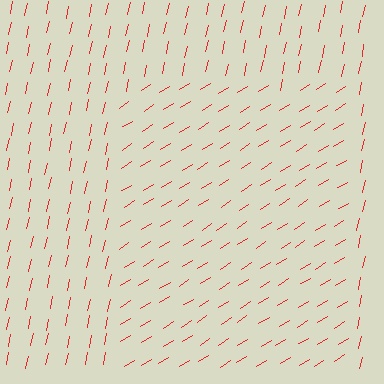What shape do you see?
I see a rectangle.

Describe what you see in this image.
The image is filled with small red line segments. A rectangle region in the image has lines oriented differently from the surrounding lines, creating a visible texture boundary.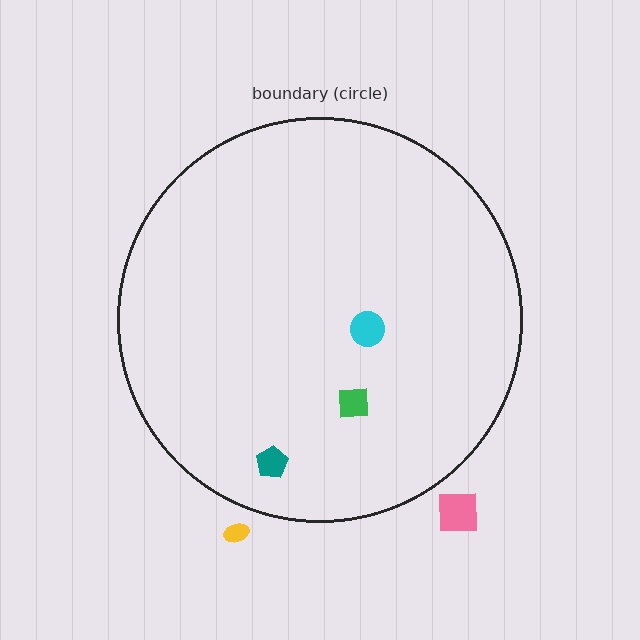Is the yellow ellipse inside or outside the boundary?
Outside.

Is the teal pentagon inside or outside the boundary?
Inside.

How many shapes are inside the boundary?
3 inside, 2 outside.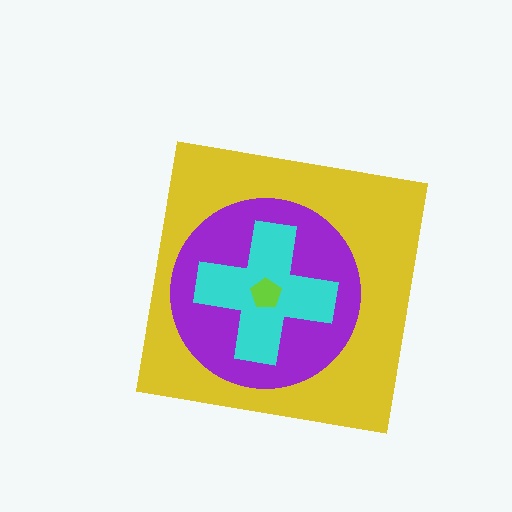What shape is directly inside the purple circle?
The cyan cross.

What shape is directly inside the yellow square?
The purple circle.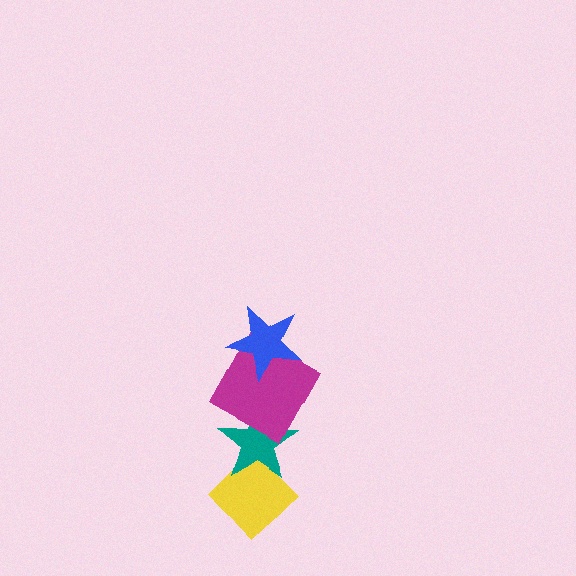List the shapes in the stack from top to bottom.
From top to bottom: the blue star, the magenta square, the teal star, the yellow diamond.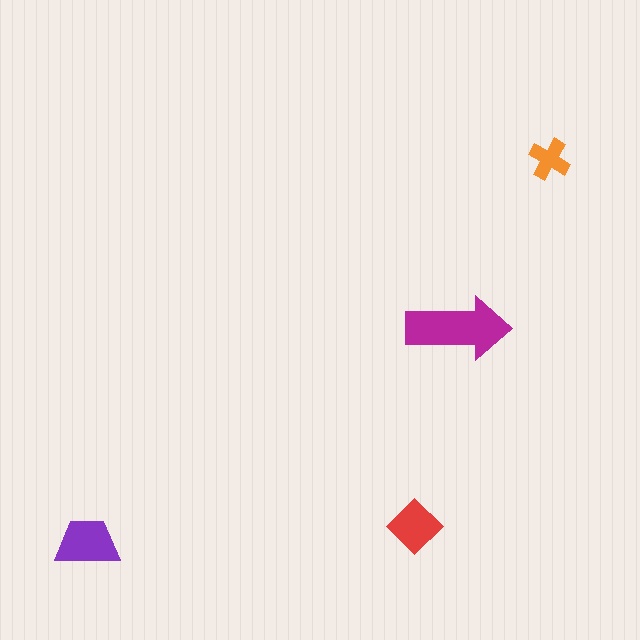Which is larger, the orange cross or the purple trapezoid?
The purple trapezoid.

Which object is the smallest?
The orange cross.